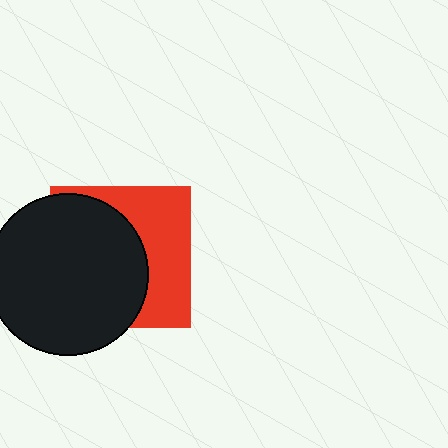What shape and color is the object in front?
The object in front is a black circle.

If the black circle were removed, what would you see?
You would see the complete red square.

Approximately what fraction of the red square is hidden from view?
Roughly 58% of the red square is hidden behind the black circle.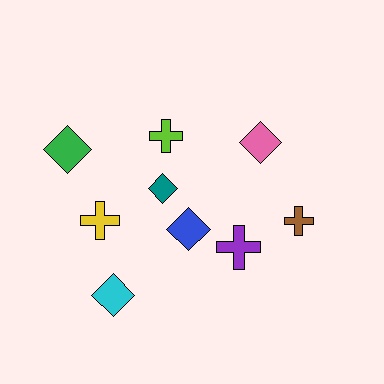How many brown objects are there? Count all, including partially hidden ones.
There is 1 brown object.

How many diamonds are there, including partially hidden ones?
There are 5 diamonds.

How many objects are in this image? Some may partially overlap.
There are 9 objects.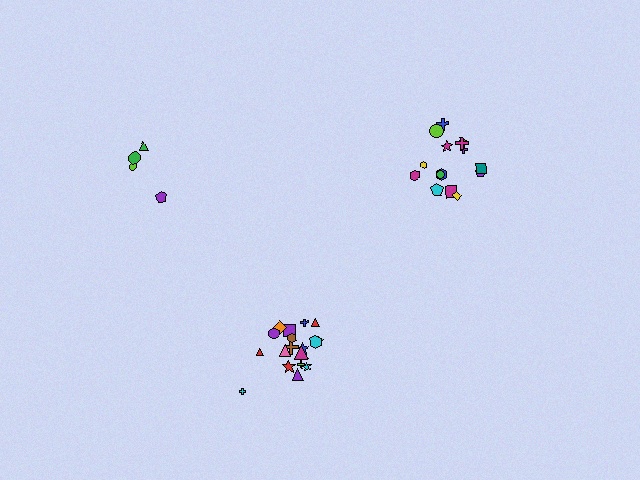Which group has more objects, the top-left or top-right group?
The top-right group.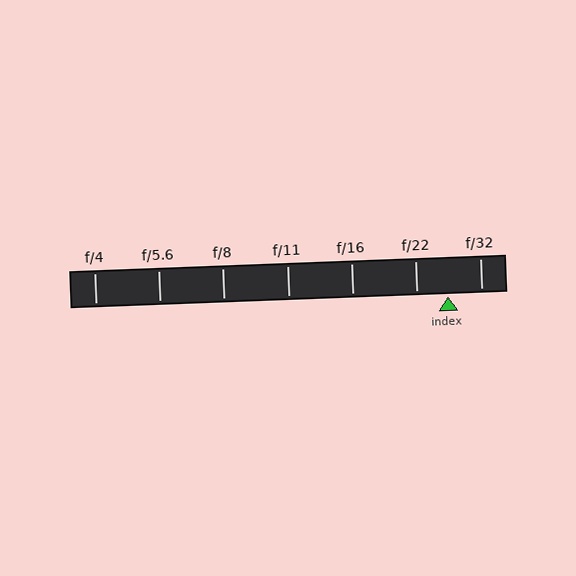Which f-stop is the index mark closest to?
The index mark is closest to f/22.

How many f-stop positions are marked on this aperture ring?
There are 7 f-stop positions marked.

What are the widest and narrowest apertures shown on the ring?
The widest aperture shown is f/4 and the narrowest is f/32.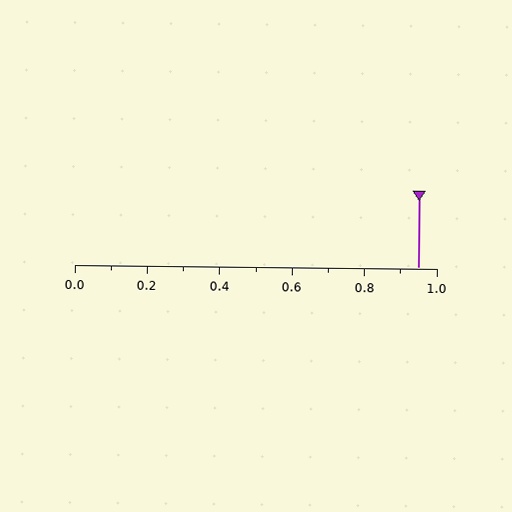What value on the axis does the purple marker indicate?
The marker indicates approximately 0.95.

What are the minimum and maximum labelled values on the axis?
The axis runs from 0.0 to 1.0.